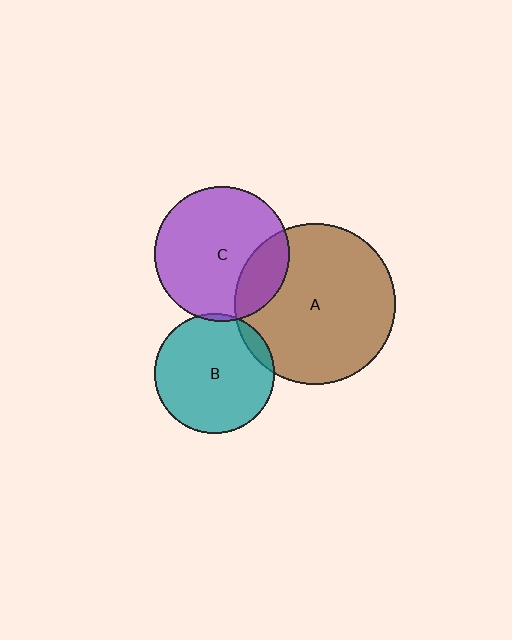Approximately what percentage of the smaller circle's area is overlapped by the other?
Approximately 20%.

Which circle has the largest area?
Circle A (brown).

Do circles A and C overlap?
Yes.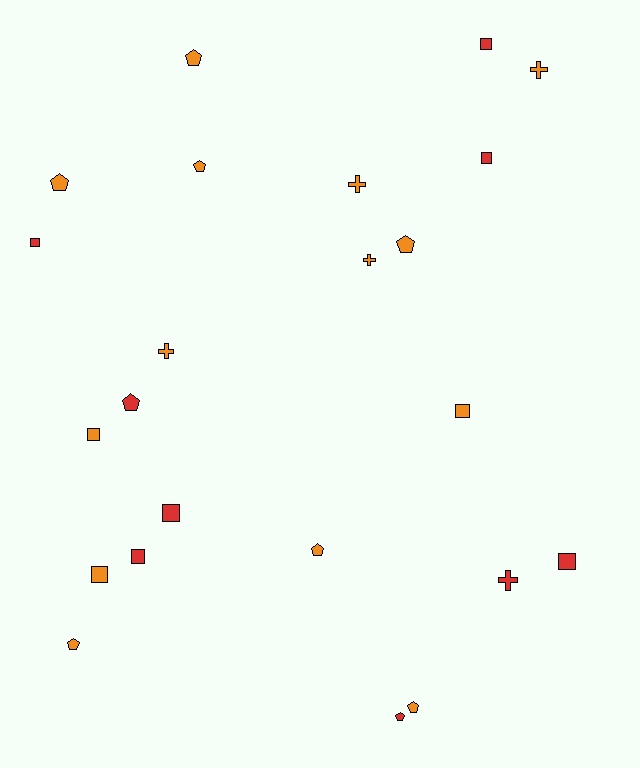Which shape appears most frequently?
Pentagon, with 9 objects.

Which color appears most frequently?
Orange, with 14 objects.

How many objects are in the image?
There are 23 objects.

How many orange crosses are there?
There are 4 orange crosses.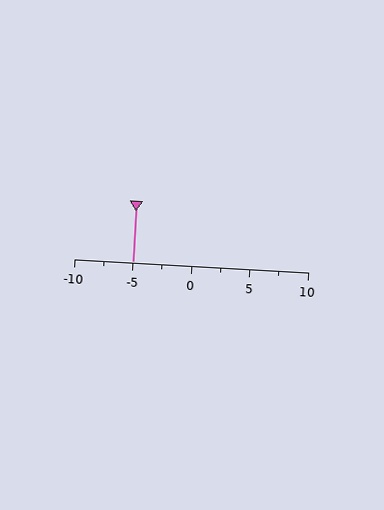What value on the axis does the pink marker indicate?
The marker indicates approximately -5.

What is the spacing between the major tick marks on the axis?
The major ticks are spaced 5 apart.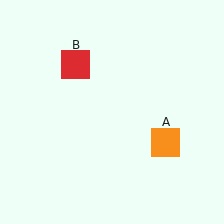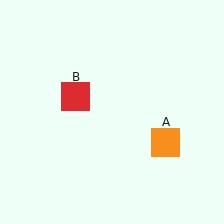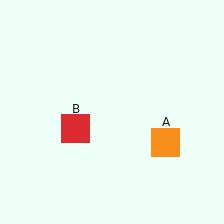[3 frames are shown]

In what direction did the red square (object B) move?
The red square (object B) moved down.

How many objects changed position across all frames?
1 object changed position: red square (object B).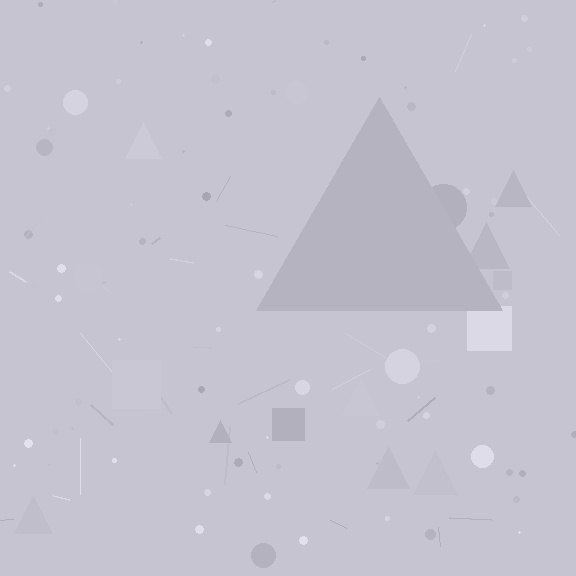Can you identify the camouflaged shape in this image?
The camouflaged shape is a triangle.